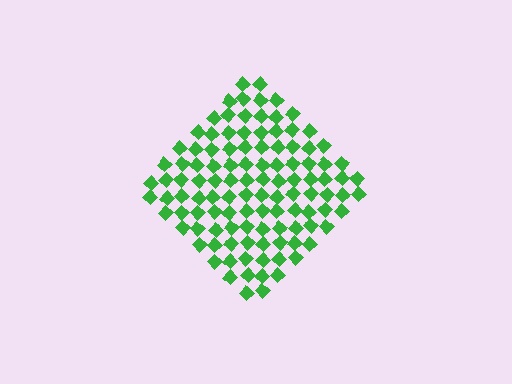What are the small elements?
The small elements are diamonds.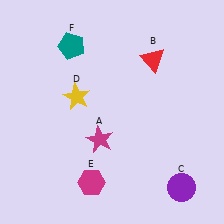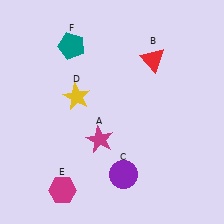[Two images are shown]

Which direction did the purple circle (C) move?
The purple circle (C) moved left.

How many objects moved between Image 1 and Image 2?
2 objects moved between the two images.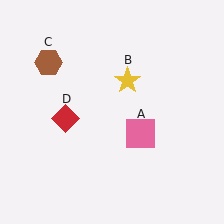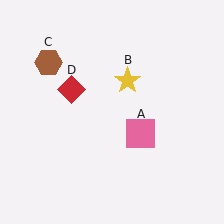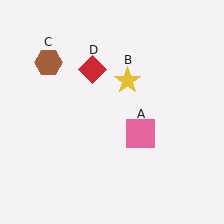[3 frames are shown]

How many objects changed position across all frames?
1 object changed position: red diamond (object D).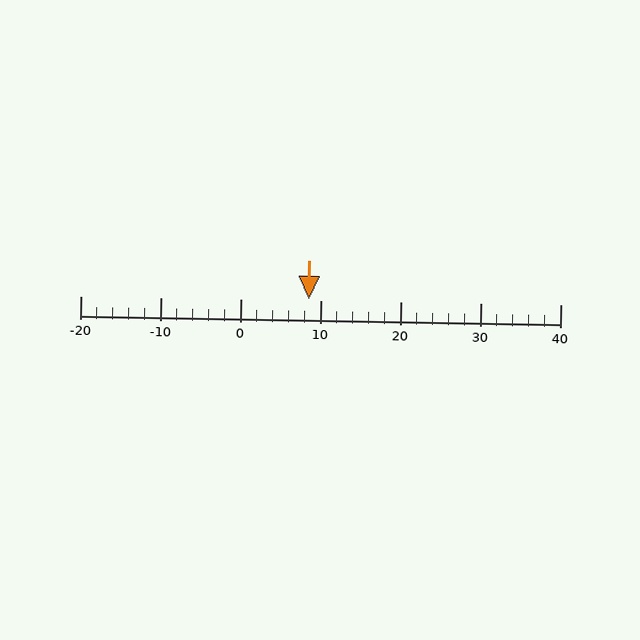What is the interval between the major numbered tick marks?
The major tick marks are spaced 10 units apart.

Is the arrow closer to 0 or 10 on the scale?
The arrow is closer to 10.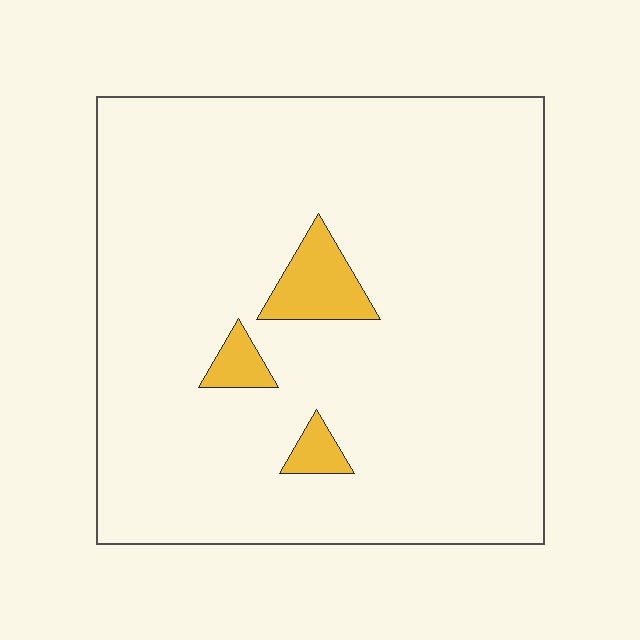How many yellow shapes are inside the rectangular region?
3.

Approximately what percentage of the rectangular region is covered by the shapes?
Approximately 5%.